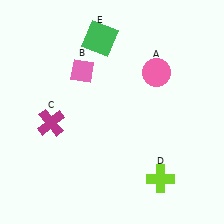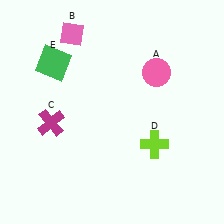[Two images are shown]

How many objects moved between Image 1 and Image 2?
3 objects moved between the two images.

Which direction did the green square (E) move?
The green square (E) moved left.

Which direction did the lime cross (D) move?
The lime cross (D) moved up.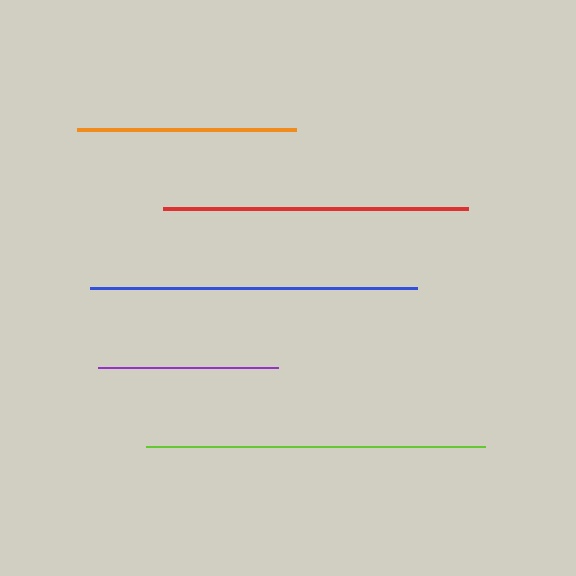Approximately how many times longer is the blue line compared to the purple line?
The blue line is approximately 1.8 times the length of the purple line.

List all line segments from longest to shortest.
From longest to shortest: lime, blue, red, orange, purple.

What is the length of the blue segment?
The blue segment is approximately 327 pixels long.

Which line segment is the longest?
The lime line is the longest at approximately 339 pixels.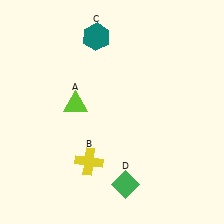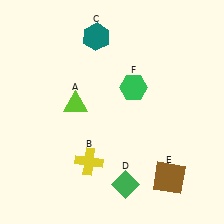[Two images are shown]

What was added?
A brown square (E), a green hexagon (F) were added in Image 2.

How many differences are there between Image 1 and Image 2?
There are 2 differences between the two images.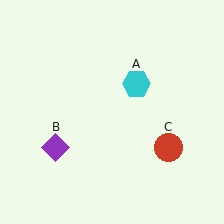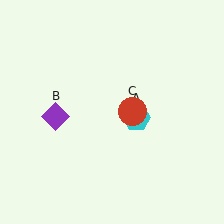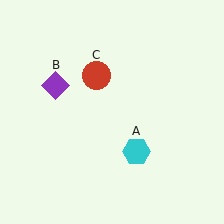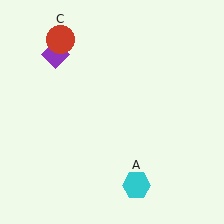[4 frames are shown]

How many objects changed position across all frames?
3 objects changed position: cyan hexagon (object A), purple diamond (object B), red circle (object C).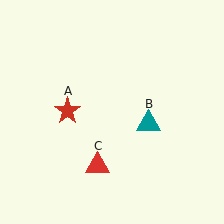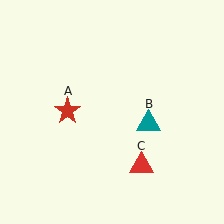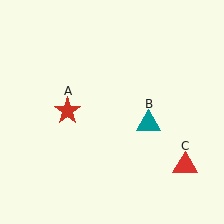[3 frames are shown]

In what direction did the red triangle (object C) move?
The red triangle (object C) moved right.